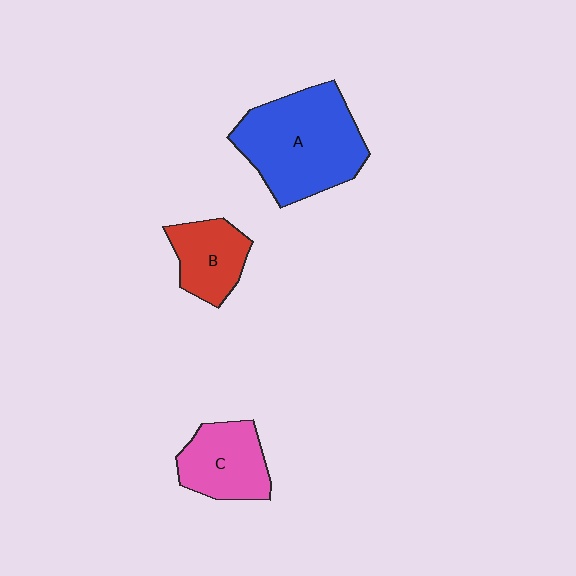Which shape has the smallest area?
Shape B (red).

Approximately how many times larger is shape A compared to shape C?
Approximately 1.8 times.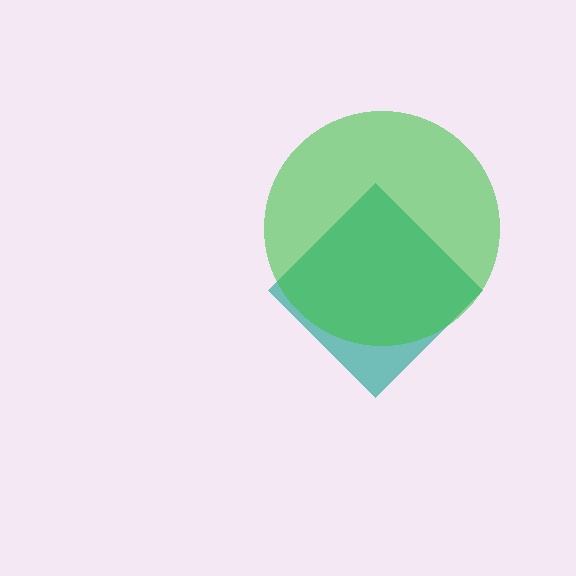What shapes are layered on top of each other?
The layered shapes are: a teal diamond, a green circle.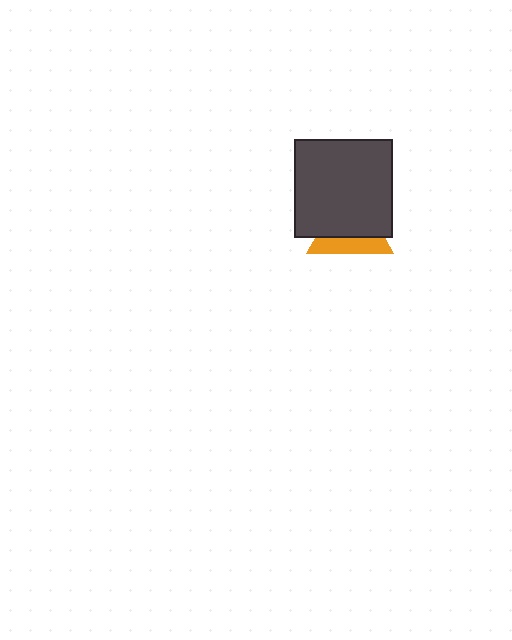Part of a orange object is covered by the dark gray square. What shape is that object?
It is a triangle.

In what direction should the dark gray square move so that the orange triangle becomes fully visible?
The dark gray square should move up. That is the shortest direction to clear the overlap and leave the orange triangle fully visible.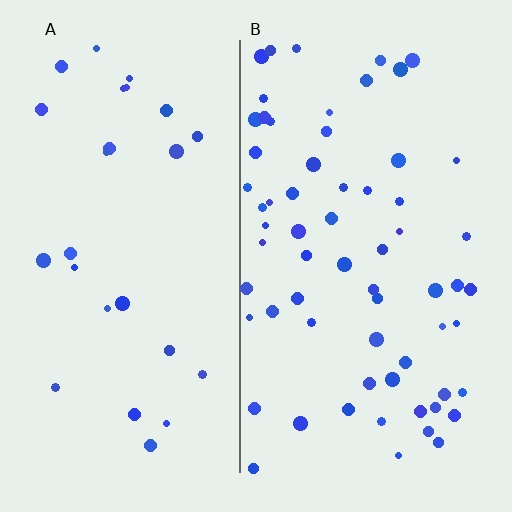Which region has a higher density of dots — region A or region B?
B (the right).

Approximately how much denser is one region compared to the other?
Approximately 2.5× — region B over region A.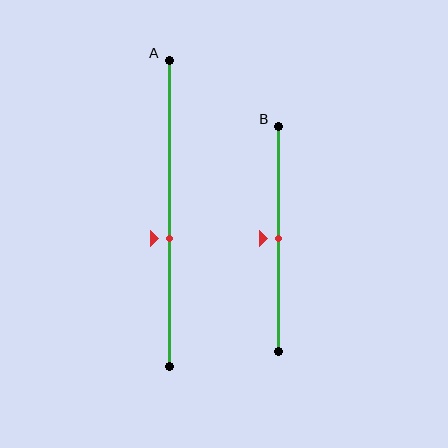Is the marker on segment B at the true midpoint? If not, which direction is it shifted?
Yes, the marker on segment B is at the true midpoint.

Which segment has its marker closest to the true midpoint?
Segment B has its marker closest to the true midpoint.